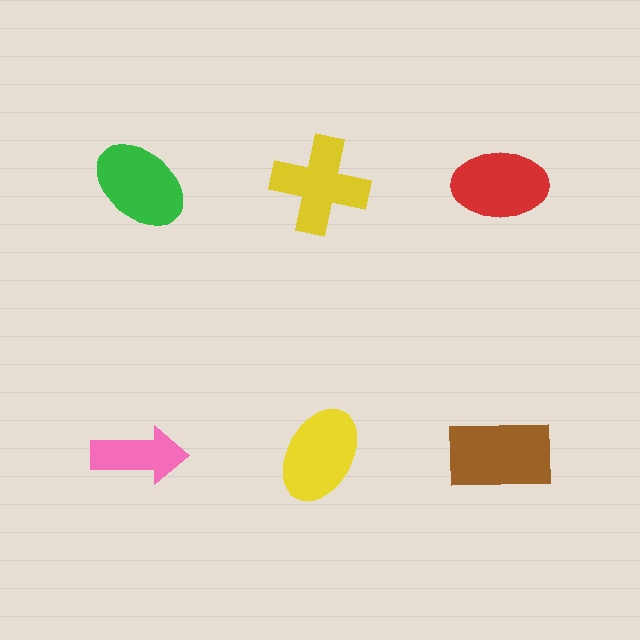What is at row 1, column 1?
A green ellipse.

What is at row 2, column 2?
A yellow ellipse.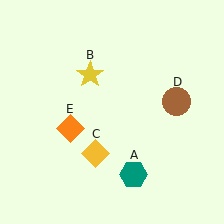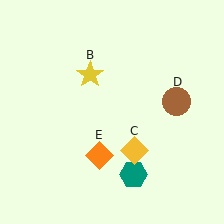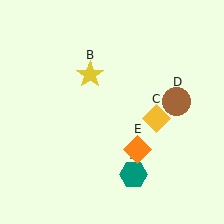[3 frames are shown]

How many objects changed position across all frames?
2 objects changed position: yellow diamond (object C), orange diamond (object E).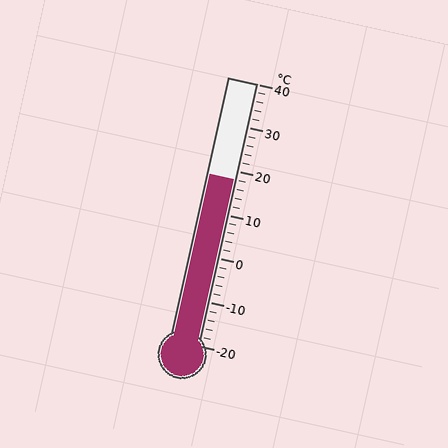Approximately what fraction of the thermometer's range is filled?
The thermometer is filled to approximately 65% of its range.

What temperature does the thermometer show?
The thermometer shows approximately 18°C.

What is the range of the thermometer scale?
The thermometer scale ranges from -20°C to 40°C.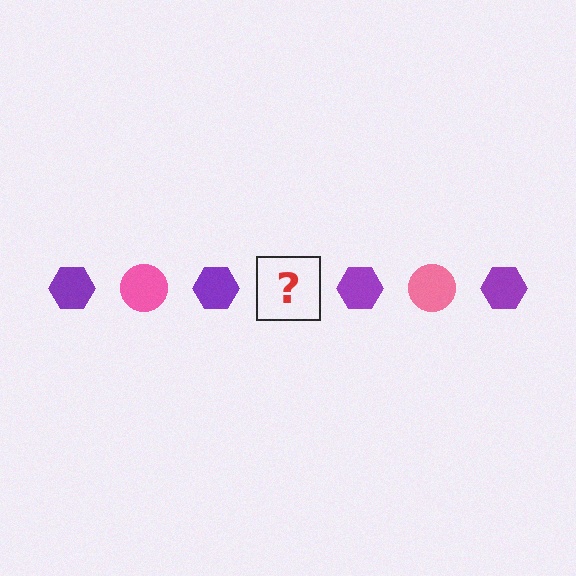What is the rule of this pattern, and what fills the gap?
The rule is that the pattern alternates between purple hexagon and pink circle. The gap should be filled with a pink circle.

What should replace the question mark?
The question mark should be replaced with a pink circle.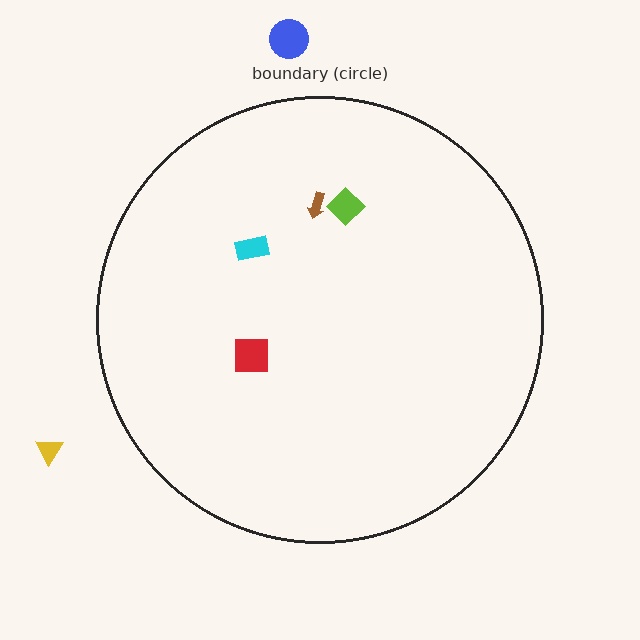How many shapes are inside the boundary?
4 inside, 2 outside.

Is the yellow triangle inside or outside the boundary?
Outside.